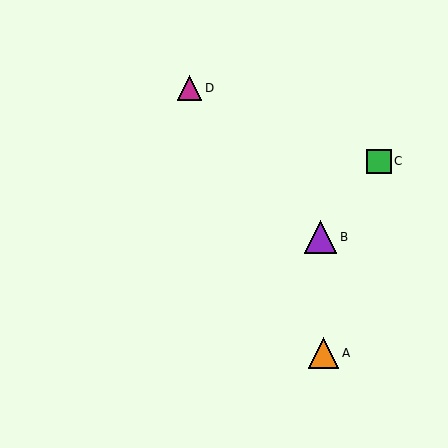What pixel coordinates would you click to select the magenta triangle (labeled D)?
Click at (189, 88) to select the magenta triangle D.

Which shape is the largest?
The purple triangle (labeled B) is the largest.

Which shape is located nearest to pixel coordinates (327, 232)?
The purple triangle (labeled B) at (320, 237) is nearest to that location.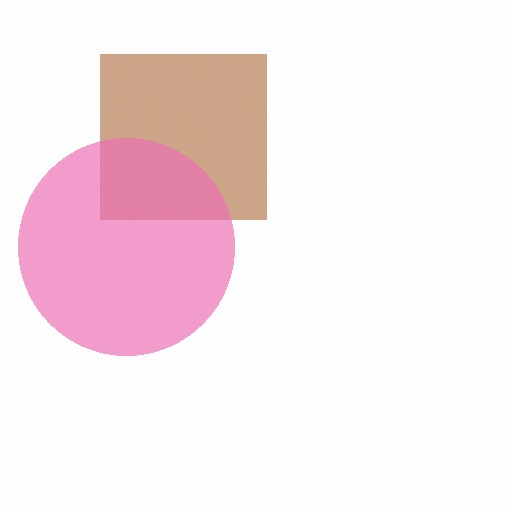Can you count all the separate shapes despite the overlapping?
Yes, there are 2 separate shapes.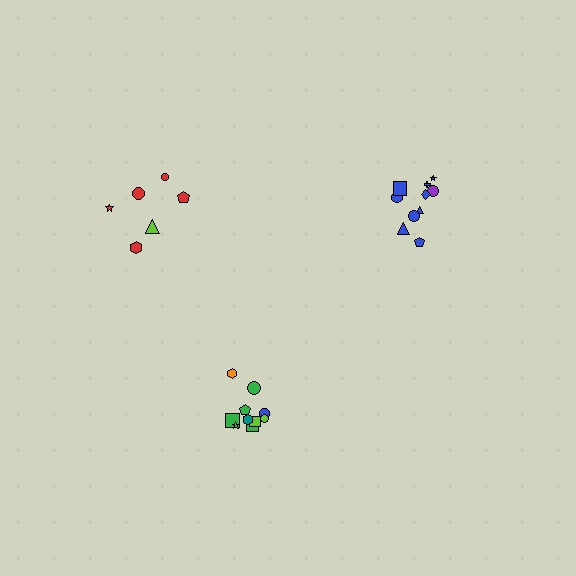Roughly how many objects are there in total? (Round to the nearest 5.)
Roughly 25 objects in total.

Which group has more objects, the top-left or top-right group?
The top-right group.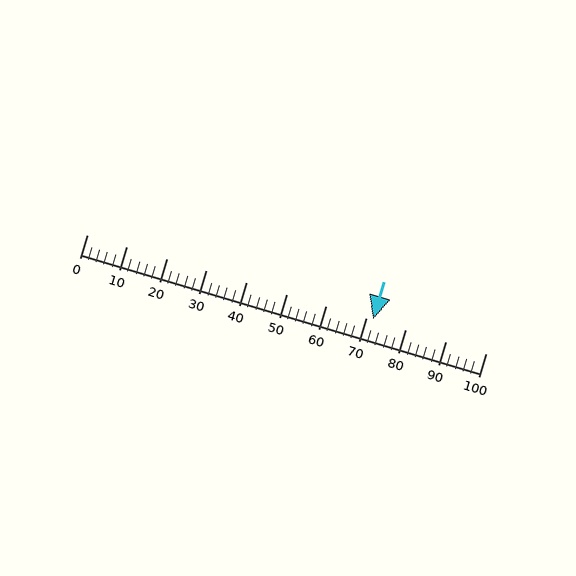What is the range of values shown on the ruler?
The ruler shows values from 0 to 100.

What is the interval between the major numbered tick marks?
The major tick marks are spaced 10 units apart.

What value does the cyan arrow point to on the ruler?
The cyan arrow points to approximately 72.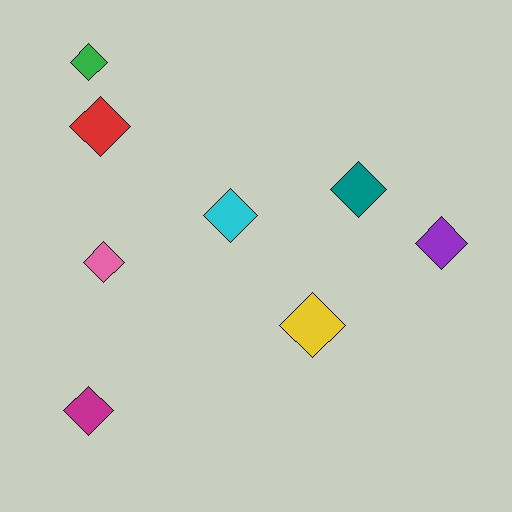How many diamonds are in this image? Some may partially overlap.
There are 8 diamonds.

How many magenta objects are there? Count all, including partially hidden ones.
There is 1 magenta object.